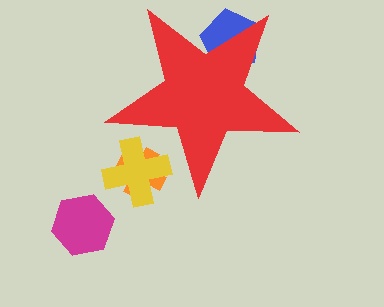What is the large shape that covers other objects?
A red star.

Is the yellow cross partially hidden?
Yes, the yellow cross is partially hidden behind the red star.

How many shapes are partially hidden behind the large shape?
3 shapes are partially hidden.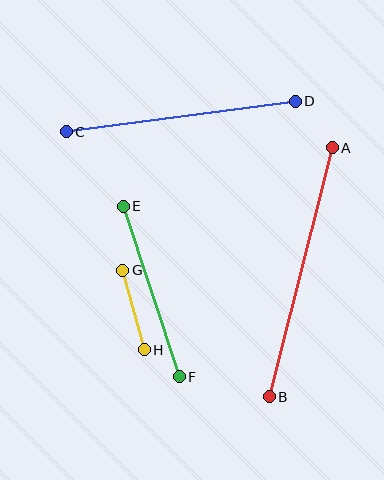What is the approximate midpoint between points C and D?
The midpoint is at approximately (181, 117) pixels.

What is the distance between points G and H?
The distance is approximately 82 pixels.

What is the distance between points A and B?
The distance is approximately 257 pixels.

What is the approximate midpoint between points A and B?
The midpoint is at approximately (301, 272) pixels.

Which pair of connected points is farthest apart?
Points A and B are farthest apart.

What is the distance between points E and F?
The distance is approximately 180 pixels.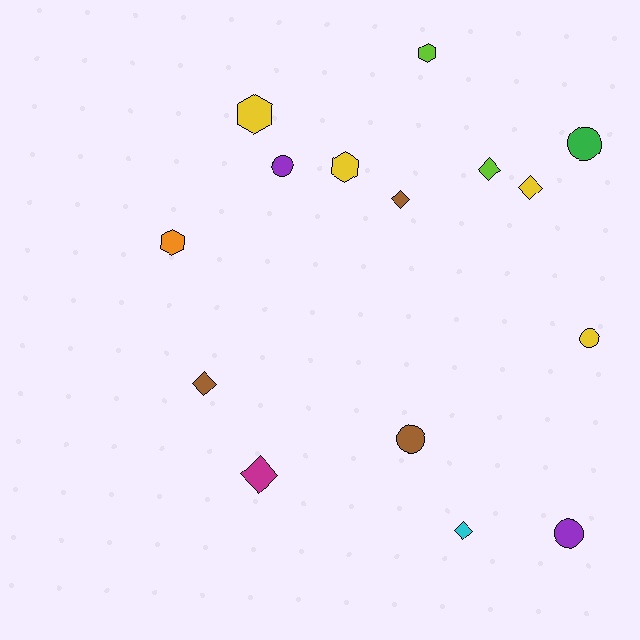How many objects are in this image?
There are 15 objects.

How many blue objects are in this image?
There are no blue objects.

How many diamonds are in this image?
There are 6 diamonds.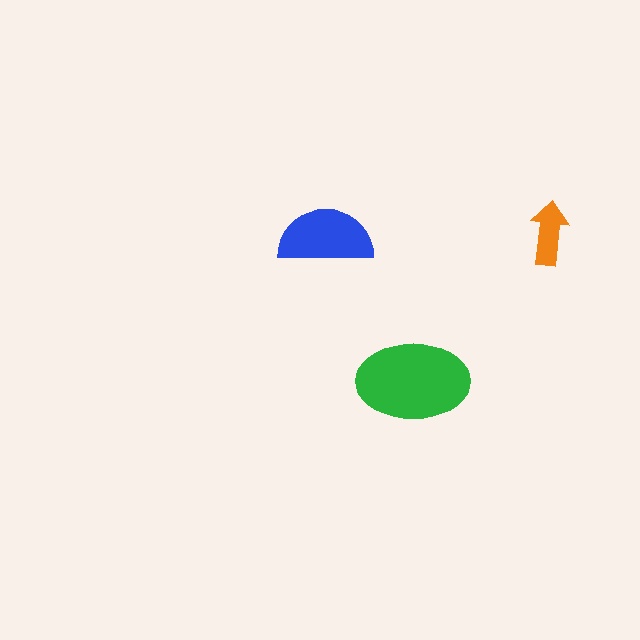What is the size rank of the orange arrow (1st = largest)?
3rd.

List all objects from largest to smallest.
The green ellipse, the blue semicircle, the orange arrow.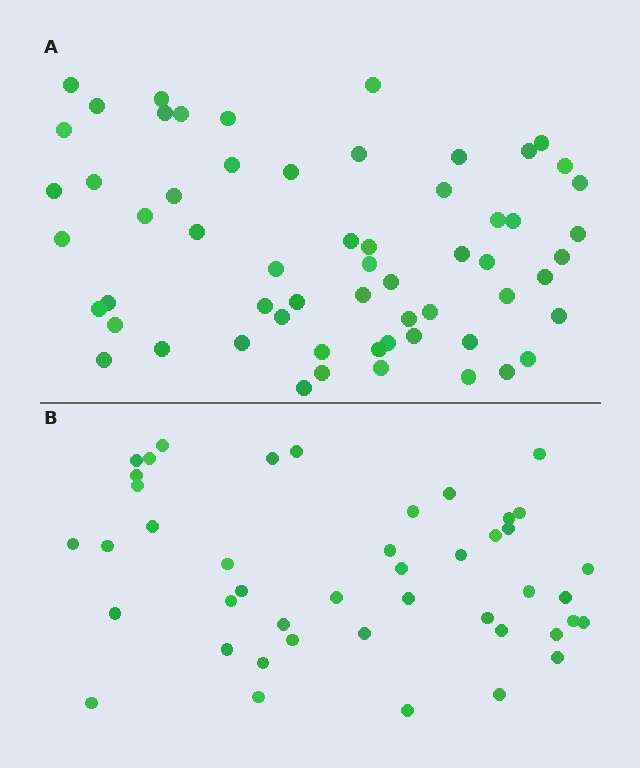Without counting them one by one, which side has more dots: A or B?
Region A (the top region) has more dots.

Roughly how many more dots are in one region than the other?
Region A has approximately 15 more dots than region B.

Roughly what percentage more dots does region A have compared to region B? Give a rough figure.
About 35% more.